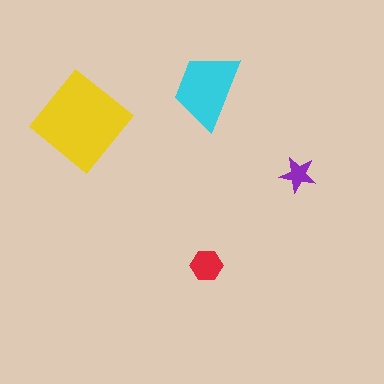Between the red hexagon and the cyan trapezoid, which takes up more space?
The cyan trapezoid.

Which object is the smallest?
The purple star.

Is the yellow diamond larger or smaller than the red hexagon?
Larger.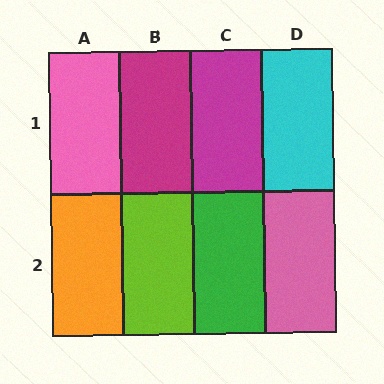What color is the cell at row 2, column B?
Lime.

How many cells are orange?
1 cell is orange.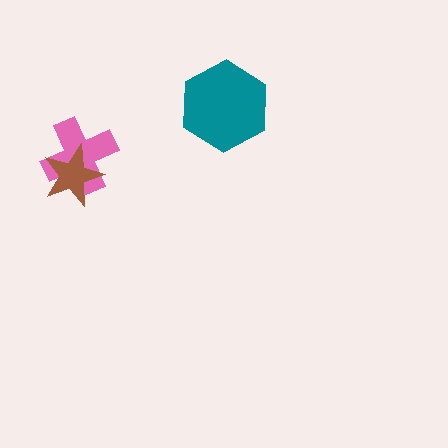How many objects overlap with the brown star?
1 object overlaps with the brown star.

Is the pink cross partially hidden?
Yes, it is partially covered by another shape.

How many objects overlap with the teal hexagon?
0 objects overlap with the teal hexagon.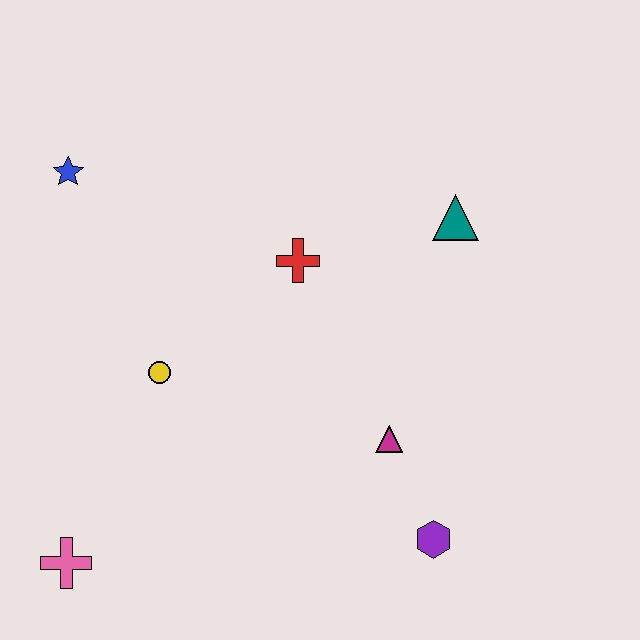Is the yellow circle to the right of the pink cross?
Yes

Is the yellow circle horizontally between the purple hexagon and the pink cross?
Yes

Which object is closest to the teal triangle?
The red cross is closest to the teal triangle.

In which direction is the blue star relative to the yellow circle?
The blue star is above the yellow circle.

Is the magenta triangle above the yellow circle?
No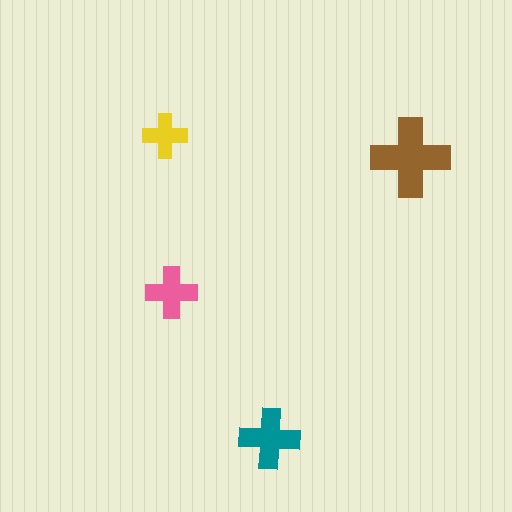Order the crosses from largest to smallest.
the brown one, the teal one, the pink one, the yellow one.